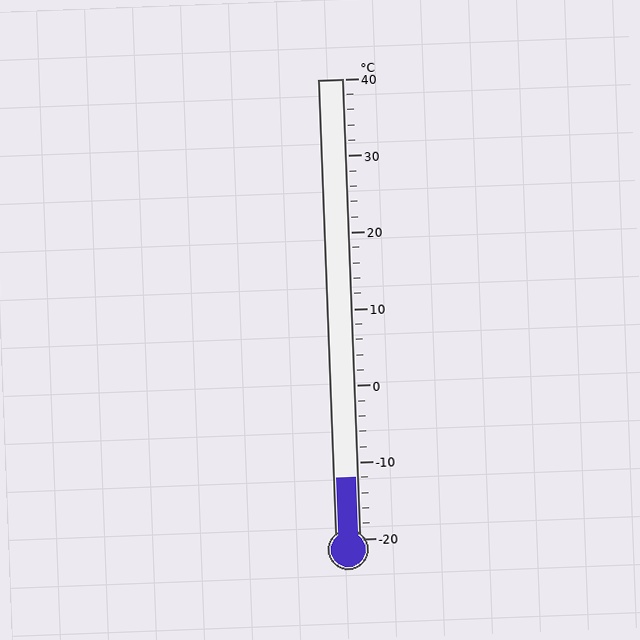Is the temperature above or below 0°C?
The temperature is below 0°C.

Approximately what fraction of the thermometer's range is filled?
The thermometer is filled to approximately 15% of its range.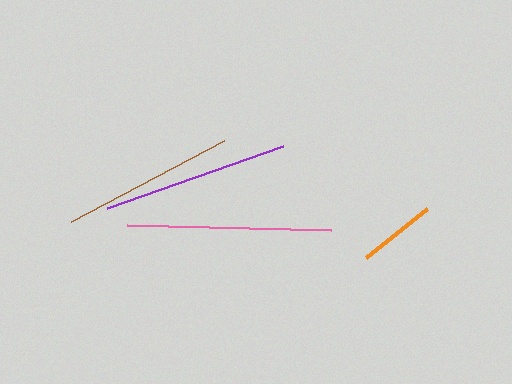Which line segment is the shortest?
The orange line is the shortest at approximately 79 pixels.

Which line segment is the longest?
The pink line is the longest at approximately 204 pixels.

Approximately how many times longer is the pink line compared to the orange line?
The pink line is approximately 2.6 times the length of the orange line.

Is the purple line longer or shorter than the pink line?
The pink line is longer than the purple line.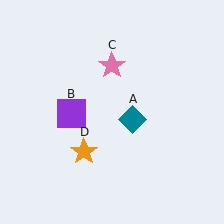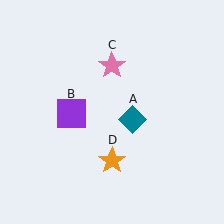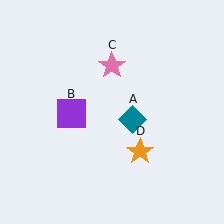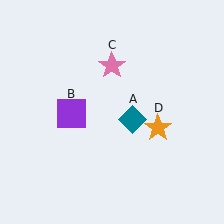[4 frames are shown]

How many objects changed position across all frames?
1 object changed position: orange star (object D).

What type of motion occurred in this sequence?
The orange star (object D) rotated counterclockwise around the center of the scene.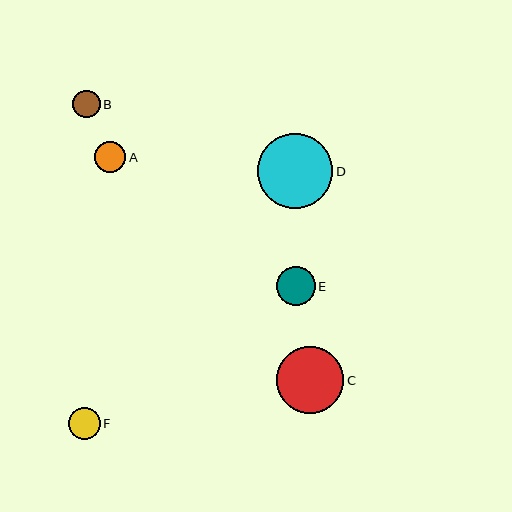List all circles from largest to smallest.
From largest to smallest: D, C, E, F, A, B.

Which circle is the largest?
Circle D is the largest with a size of approximately 76 pixels.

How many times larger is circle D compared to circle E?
Circle D is approximately 1.9 times the size of circle E.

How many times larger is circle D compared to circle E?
Circle D is approximately 1.9 times the size of circle E.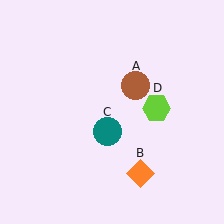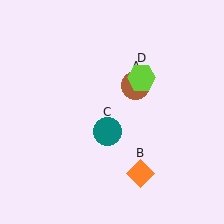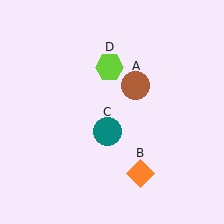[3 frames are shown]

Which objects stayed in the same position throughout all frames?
Brown circle (object A) and orange diamond (object B) and teal circle (object C) remained stationary.